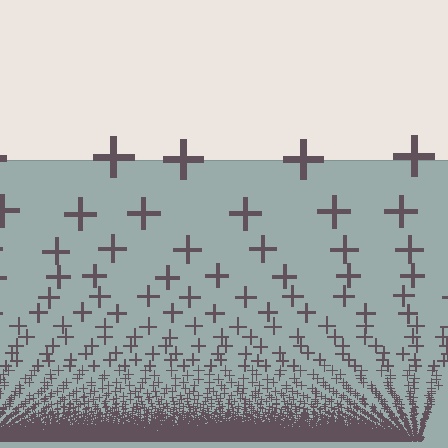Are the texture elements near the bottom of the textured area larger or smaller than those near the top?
Smaller. The gradient is inverted — elements near the bottom are smaller and denser.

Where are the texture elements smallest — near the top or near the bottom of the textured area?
Near the bottom.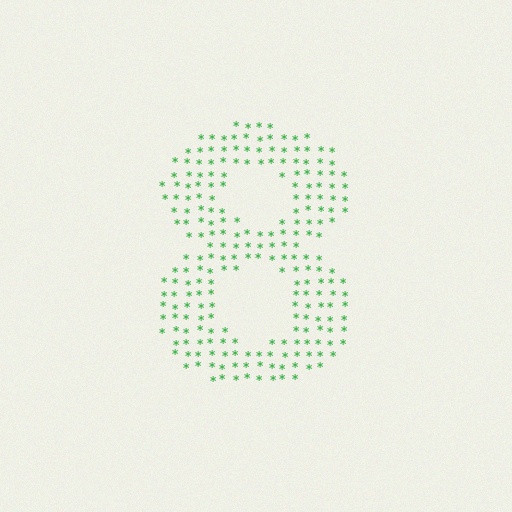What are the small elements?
The small elements are asterisks.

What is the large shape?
The large shape is the digit 8.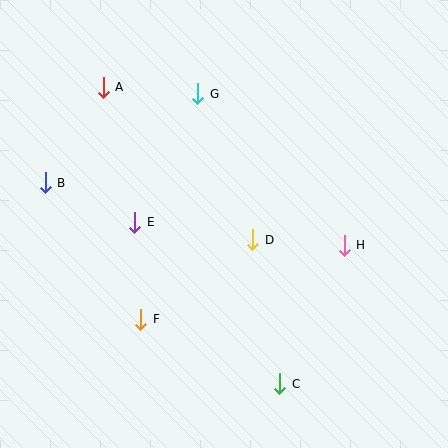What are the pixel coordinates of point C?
Point C is at (280, 384).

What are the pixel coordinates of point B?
Point B is at (45, 183).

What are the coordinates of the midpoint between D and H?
The midpoint between D and H is at (299, 243).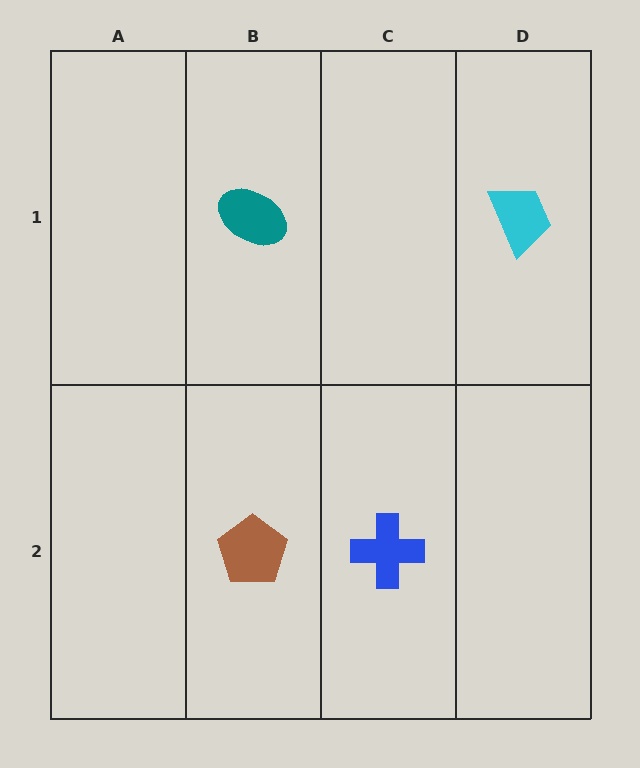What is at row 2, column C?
A blue cross.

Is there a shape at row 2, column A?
No, that cell is empty.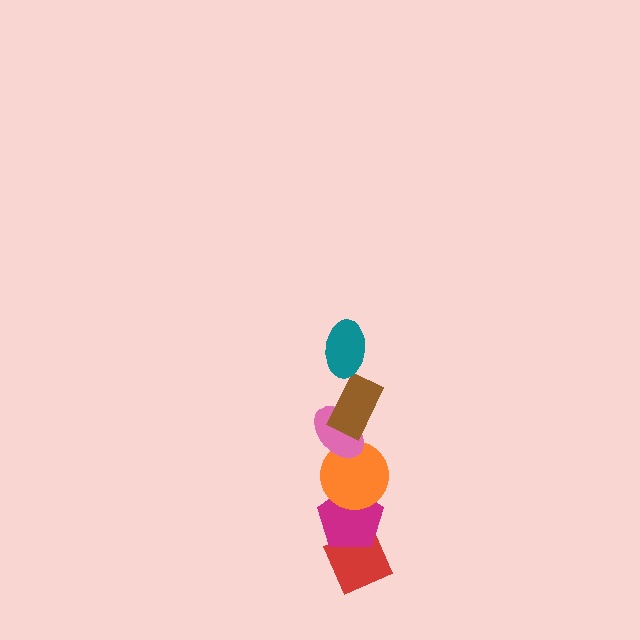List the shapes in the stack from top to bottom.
From top to bottom: the teal ellipse, the brown rectangle, the pink ellipse, the orange circle, the magenta pentagon, the red diamond.